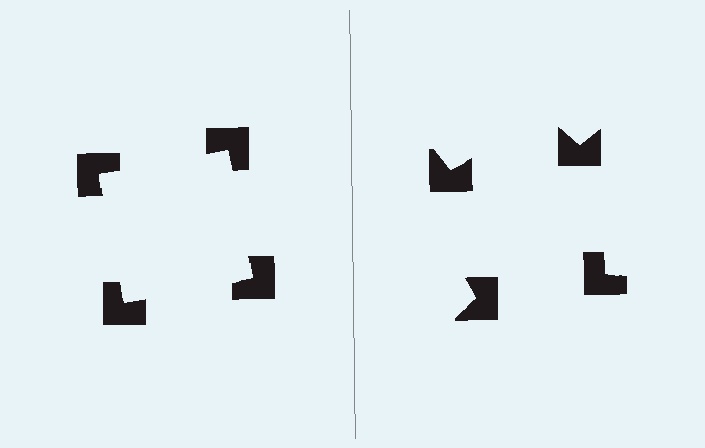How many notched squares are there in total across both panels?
8 — 4 on each side.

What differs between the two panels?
The notched squares are positioned identically on both sides; only the wedge orientations differ. On the left they align to a square; on the right they are misaligned.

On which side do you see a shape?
An illusory square appears on the left side. On the right side the wedge cuts are rotated, so no coherent shape forms.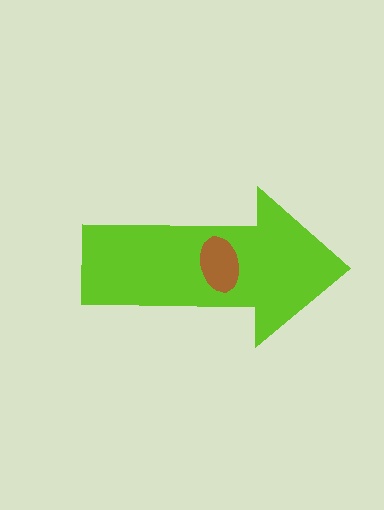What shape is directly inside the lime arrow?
The brown ellipse.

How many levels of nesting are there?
2.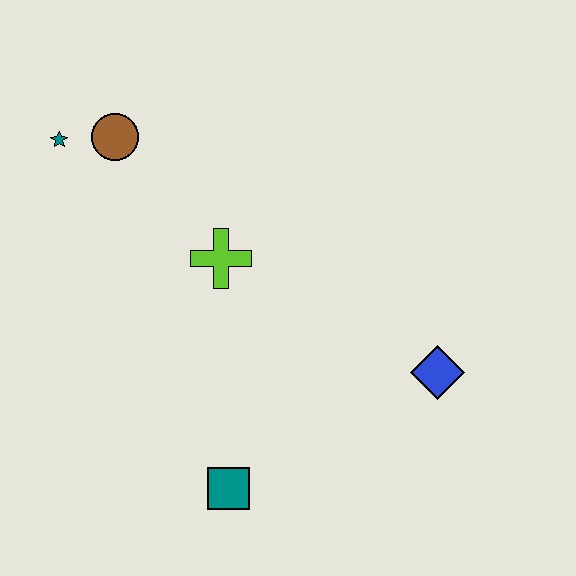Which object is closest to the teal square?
The lime cross is closest to the teal square.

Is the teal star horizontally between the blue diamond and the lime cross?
No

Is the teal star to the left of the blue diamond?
Yes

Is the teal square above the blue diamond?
No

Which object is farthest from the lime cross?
The blue diamond is farthest from the lime cross.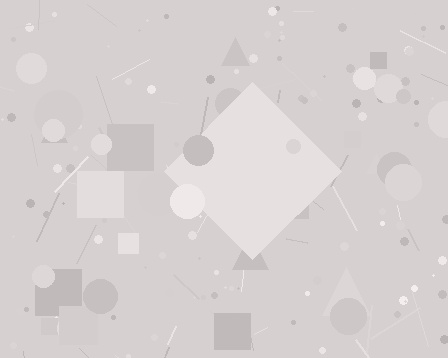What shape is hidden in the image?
A diamond is hidden in the image.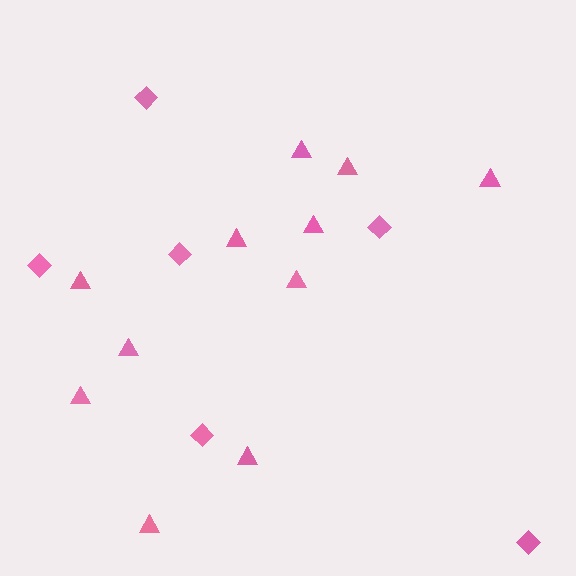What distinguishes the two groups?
There are 2 groups: one group of diamonds (6) and one group of triangles (11).